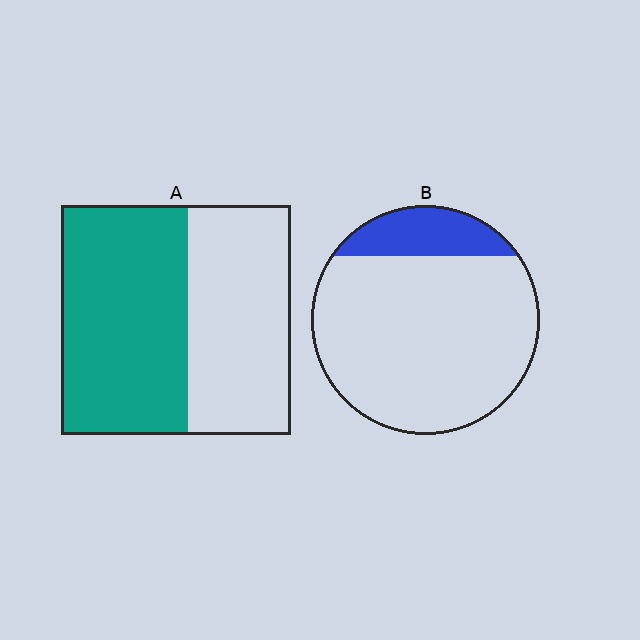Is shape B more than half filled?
No.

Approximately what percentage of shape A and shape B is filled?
A is approximately 55% and B is approximately 15%.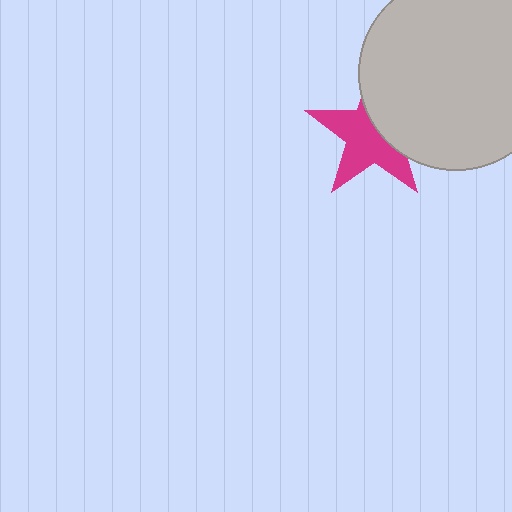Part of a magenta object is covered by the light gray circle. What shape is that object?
It is a star.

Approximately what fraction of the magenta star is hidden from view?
Roughly 41% of the magenta star is hidden behind the light gray circle.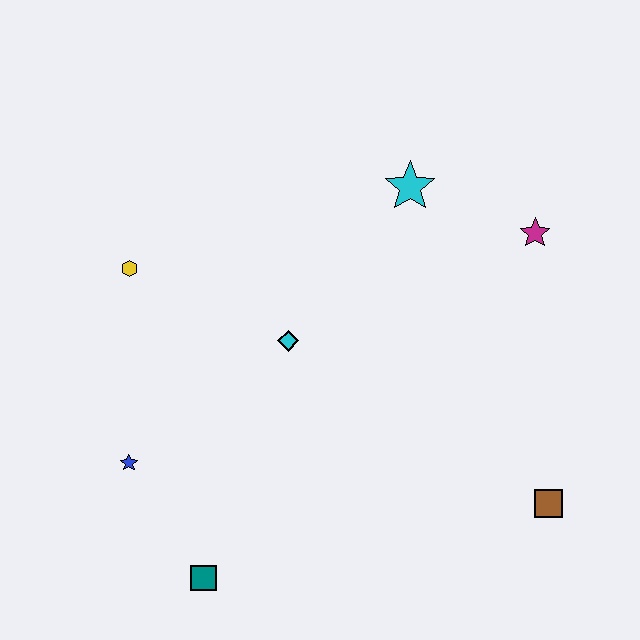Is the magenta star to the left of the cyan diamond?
No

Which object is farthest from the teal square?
The magenta star is farthest from the teal square.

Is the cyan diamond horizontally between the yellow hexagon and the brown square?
Yes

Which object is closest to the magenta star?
The cyan star is closest to the magenta star.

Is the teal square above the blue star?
No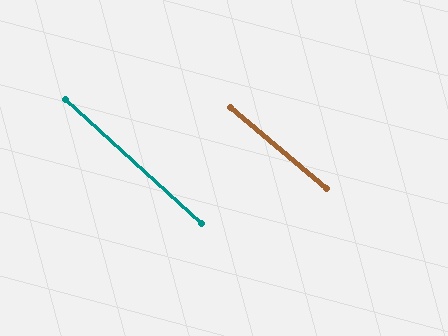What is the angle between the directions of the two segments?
Approximately 2 degrees.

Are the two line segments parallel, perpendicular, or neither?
Parallel — their directions differ by only 1.9°.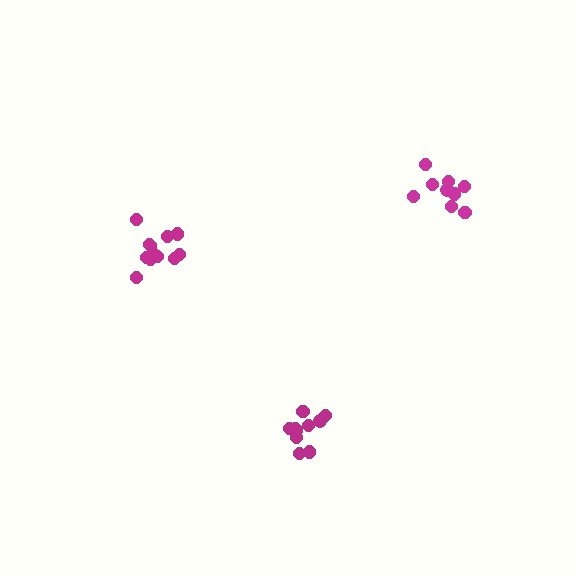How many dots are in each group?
Group 1: 10 dots, Group 2: 12 dots, Group 3: 9 dots (31 total).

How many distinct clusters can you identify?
There are 3 distinct clusters.